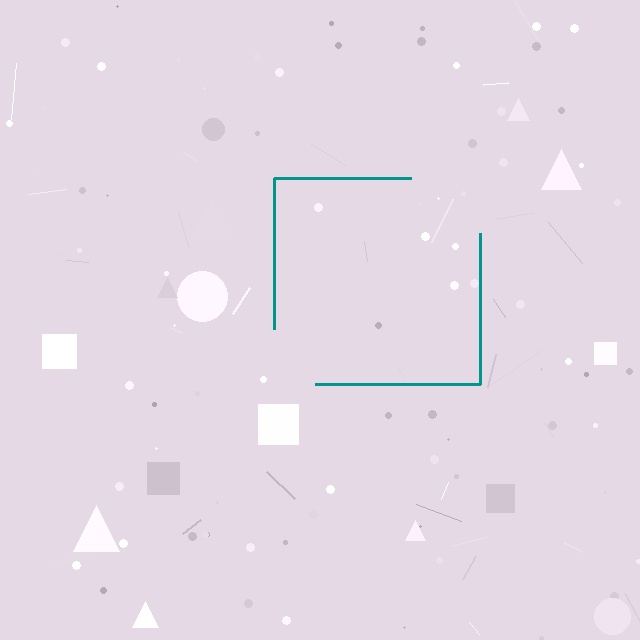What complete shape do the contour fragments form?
The contour fragments form a square.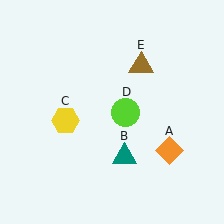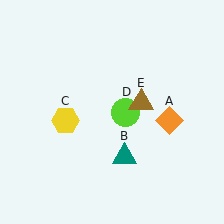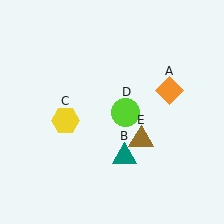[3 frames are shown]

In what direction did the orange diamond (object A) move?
The orange diamond (object A) moved up.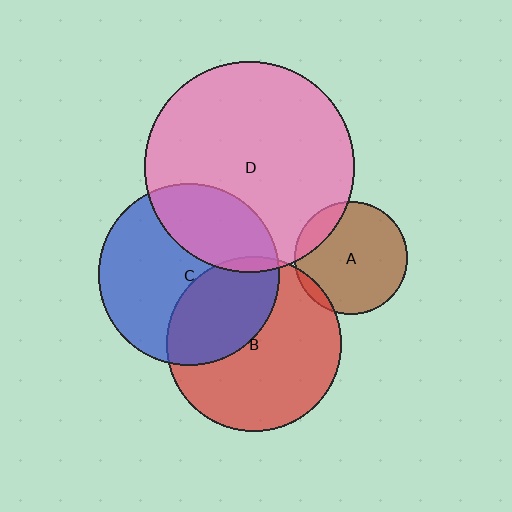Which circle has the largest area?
Circle D (pink).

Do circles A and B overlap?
Yes.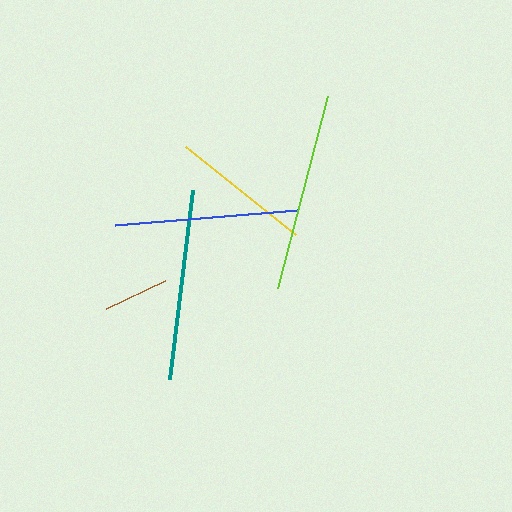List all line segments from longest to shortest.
From longest to shortest: lime, teal, blue, yellow, brown.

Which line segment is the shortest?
The brown line is the shortest at approximately 66 pixels.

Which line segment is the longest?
The lime line is the longest at approximately 199 pixels.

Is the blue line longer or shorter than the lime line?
The lime line is longer than the blue line.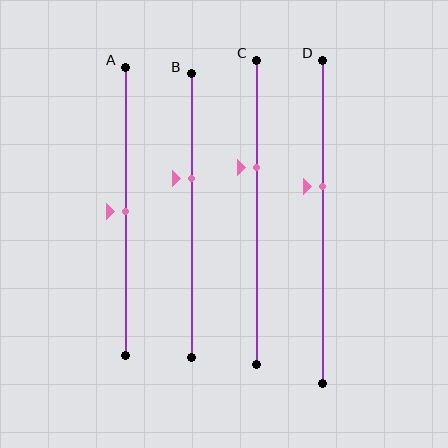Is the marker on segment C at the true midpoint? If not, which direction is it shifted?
No, the marker on segment C is shifted upward by about 15% of the segment length.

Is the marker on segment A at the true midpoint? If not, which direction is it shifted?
Yes, the marker on segment A is at the true midpoint.